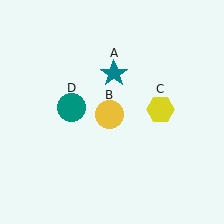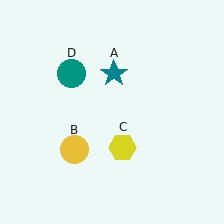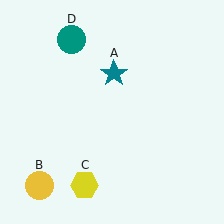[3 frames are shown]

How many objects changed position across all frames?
3 objects changed position: yellow circle (object B), yellow hexagon (object C), teal circle (object D).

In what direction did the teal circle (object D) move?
The teal circle (object D) moved up.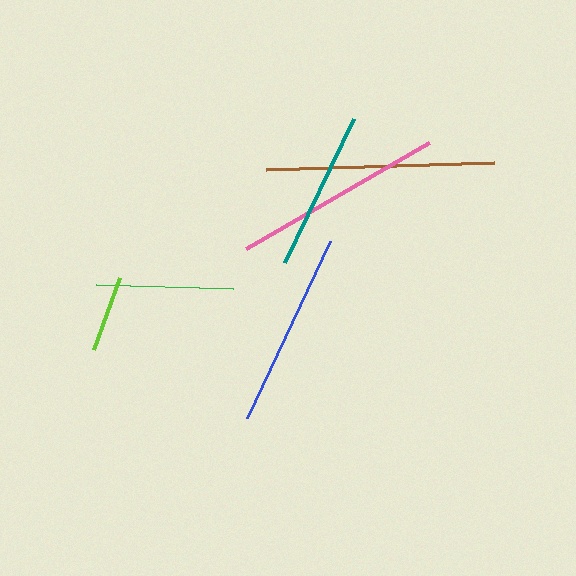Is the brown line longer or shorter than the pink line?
The brown line is longer than the pink line.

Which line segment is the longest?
The brown line is the longest at approximately 228 pixels.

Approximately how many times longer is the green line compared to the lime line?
The green line is approximately 1.8 times the length of the lime line.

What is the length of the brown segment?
The brown segment is approximately 228 pixels long.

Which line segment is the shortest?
The lime line is the shortest at approximately 77 pixels.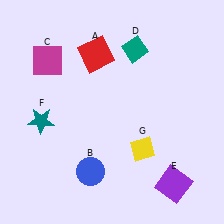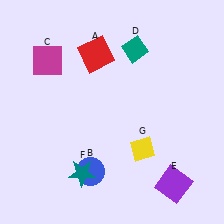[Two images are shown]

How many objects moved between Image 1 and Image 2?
1 object moved between the two images.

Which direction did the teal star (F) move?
The teal star (F) moved down.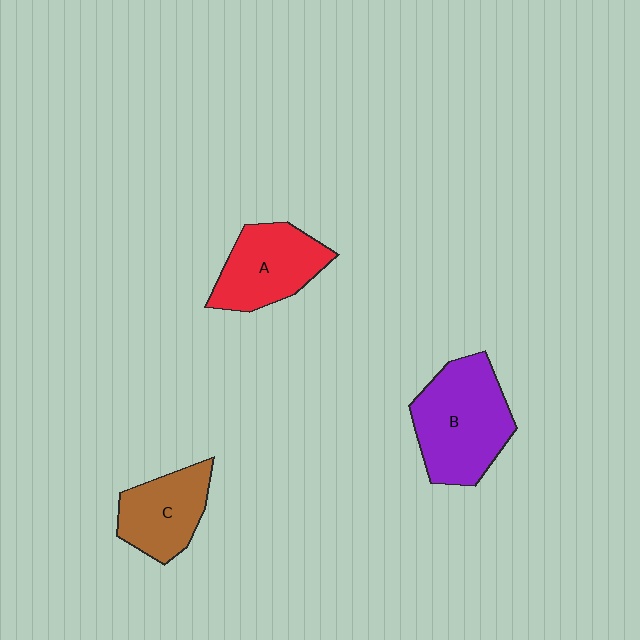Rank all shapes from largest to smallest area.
From largest to smallest: B (purple), A (red), C (brown).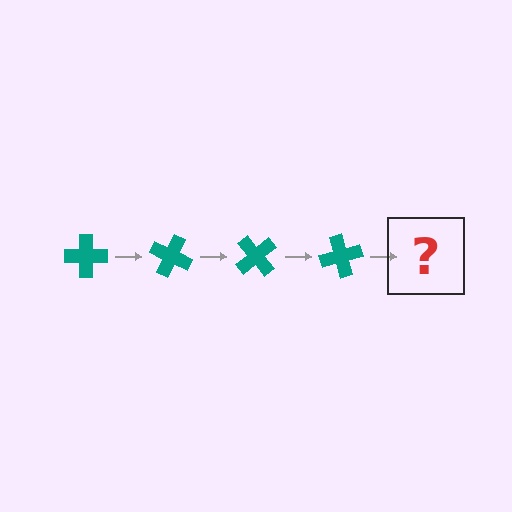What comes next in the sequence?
The next element should be a teal cross rotated 100 degrees.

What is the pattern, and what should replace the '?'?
The pattern is that the cross rotates 25 degrees each step. The '?' should be a teal cross rotated 100 degrees.